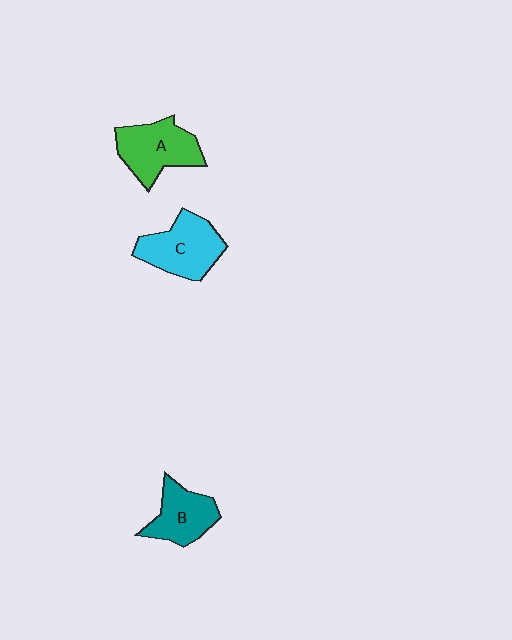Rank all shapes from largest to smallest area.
From largest to smallest: C (cyan), A (green), B (teal).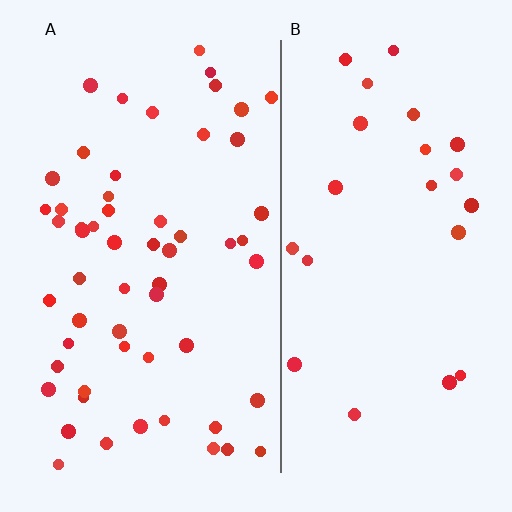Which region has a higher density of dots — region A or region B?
A (the left).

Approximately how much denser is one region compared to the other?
Approximately 2.4× — region A over region B.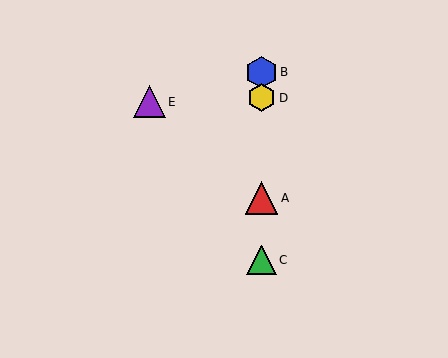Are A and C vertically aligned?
Yes, both are at x≈261.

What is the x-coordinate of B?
Object B is at x≈261.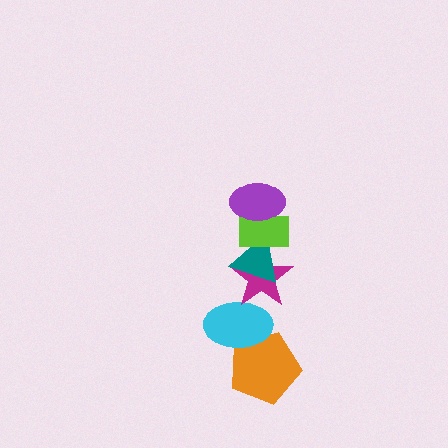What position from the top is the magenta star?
The magenta star is 4th from the top.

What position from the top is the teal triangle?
The teal triangle is 3rd from the top.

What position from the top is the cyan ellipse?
The cyan ellipse is 5th from the top.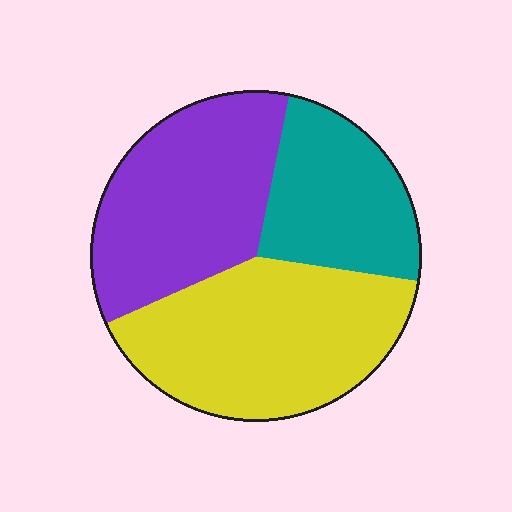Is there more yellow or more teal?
Yellow.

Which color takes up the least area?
Teal, at roughly 25%.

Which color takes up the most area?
Yellow, at roughly 40%.